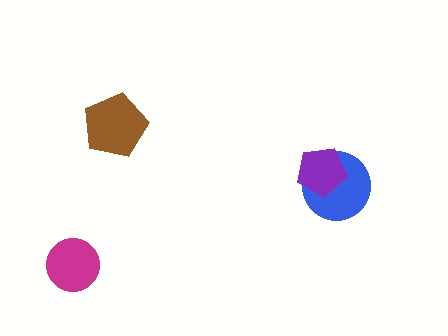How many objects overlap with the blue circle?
1 object overlaps with the blue circle.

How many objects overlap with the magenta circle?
0 objects overlap with the magenta circle.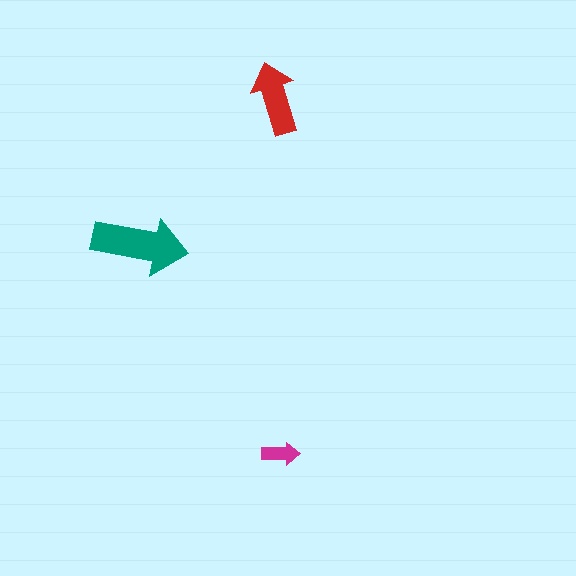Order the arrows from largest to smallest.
the teal one, the red one, the magenta one.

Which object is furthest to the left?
The teal arrow is leftmost.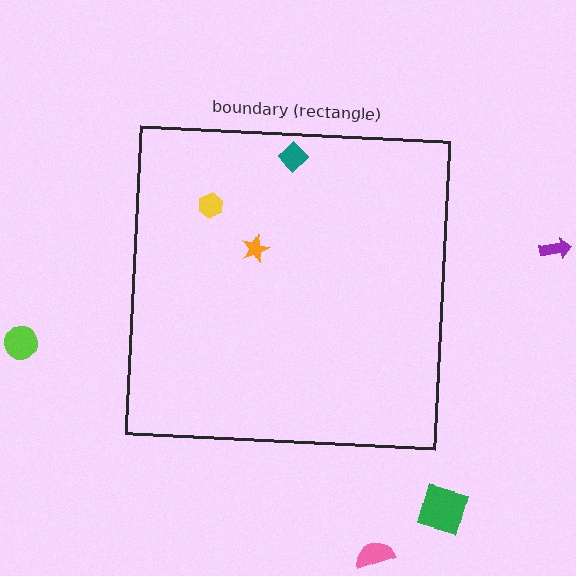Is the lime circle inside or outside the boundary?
Outside.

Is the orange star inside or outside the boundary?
Inside.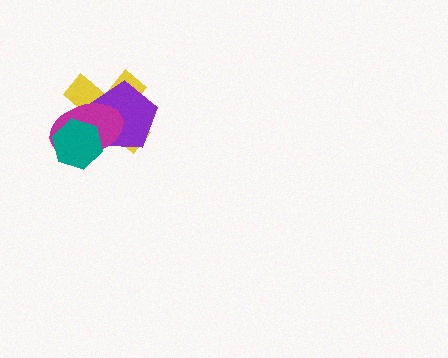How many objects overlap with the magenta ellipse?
3 objects overlap with the magenta ellipse.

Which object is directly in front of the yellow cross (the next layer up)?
The purple pentagon is directly in front of the yellow cross.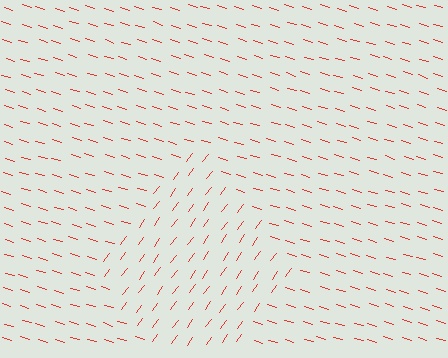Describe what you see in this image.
The image is filled with small red line segments. A diamond region in the image has lines oriented differently from the surrounding lines, creating a visible texture boundary.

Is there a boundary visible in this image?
Yes, there is a texture boundary formed by a change in line orientation.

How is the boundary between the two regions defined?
The boundary is defined purely by a change in line orientation (approximately 71 degrees difference). All lines are the same color and thickness.